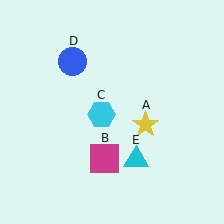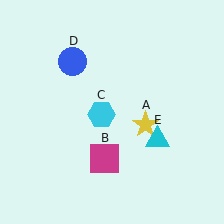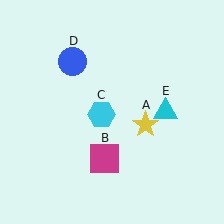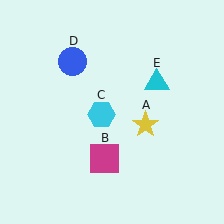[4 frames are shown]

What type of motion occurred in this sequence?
The cyan triangle (object E) rotated counterclockwise around the center of the scene.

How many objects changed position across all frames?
1 object changed position: cyan triangle (object E).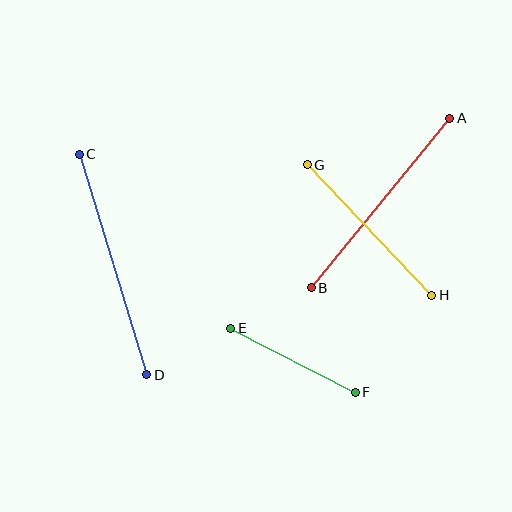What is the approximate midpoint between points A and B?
The midpoint is at approximately (380, 203) pixels.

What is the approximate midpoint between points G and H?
The midpoint is at approximately (370, 230) pixels.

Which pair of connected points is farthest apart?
Points C and D are farthest apart.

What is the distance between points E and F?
The distance is approximately 140 pixels.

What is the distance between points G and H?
The distance is approximately 180 pixels.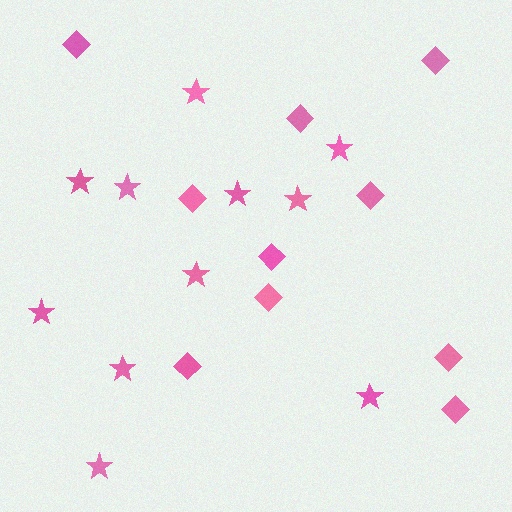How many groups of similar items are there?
There are 2 groups: one group of stars (11) and one group of diamonds (10).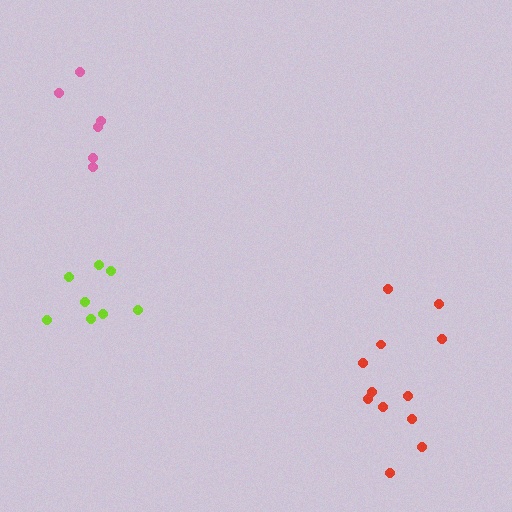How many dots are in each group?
Group 1: 8 dots, Group 2: 6 dots, Group 3: 12 dots (26 total).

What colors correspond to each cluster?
The clusters are colored: lime, pink, red.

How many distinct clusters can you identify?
There are 3 distinct clusters.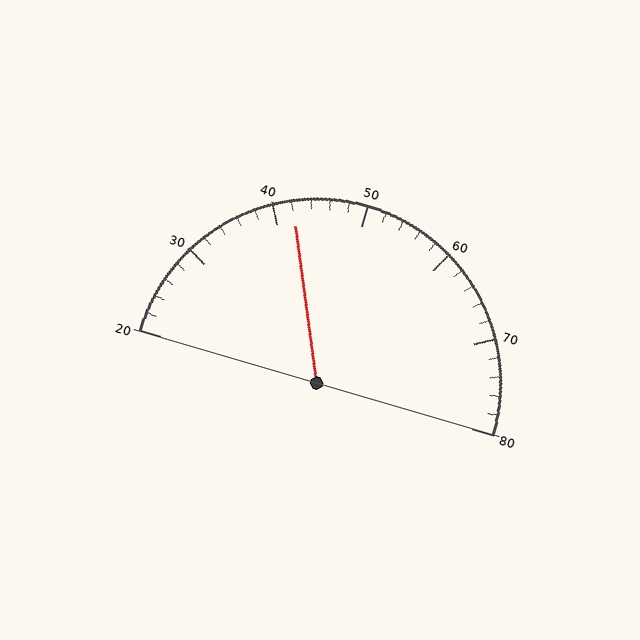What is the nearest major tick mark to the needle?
The nearest major tick mark is 40.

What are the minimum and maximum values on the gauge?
The gauge ranges from 20 to 80.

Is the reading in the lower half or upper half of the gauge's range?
The reading is in the lower half of the range (20 to 80).